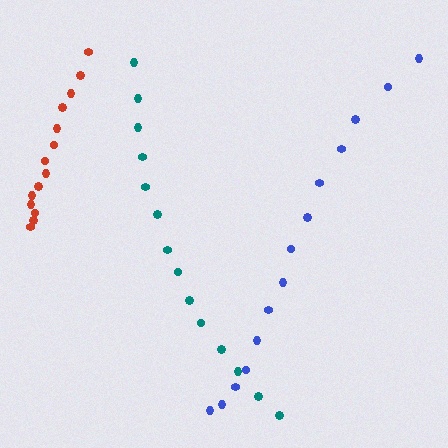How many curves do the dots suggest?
There are 3 distinct paths.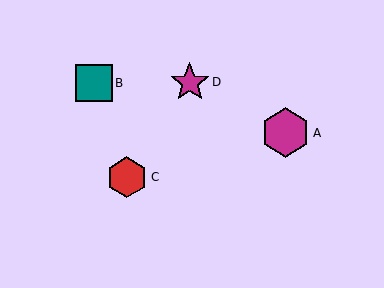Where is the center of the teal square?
The center of the teal square is at (94, 83).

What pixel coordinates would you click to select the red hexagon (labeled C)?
Click at (127, 177) to select the red hexagon C.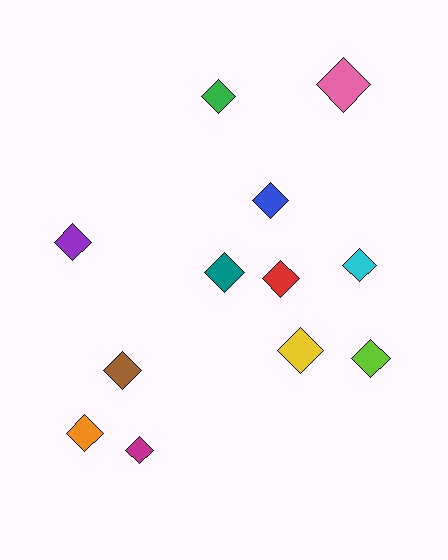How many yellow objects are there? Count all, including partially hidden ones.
There is 1 yellow object.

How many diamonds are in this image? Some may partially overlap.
There are 12 diamonds.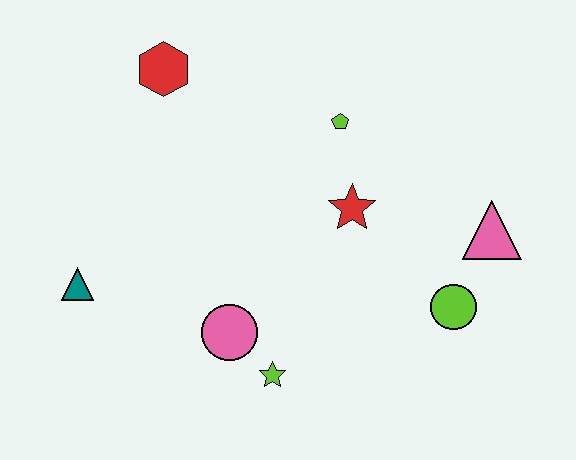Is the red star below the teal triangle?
No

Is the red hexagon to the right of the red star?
No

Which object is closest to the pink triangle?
The lime circle is closest to the pink triangle.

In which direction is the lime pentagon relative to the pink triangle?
The lime pentagon is to the left of the pink triangle.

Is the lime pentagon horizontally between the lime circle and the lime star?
Yes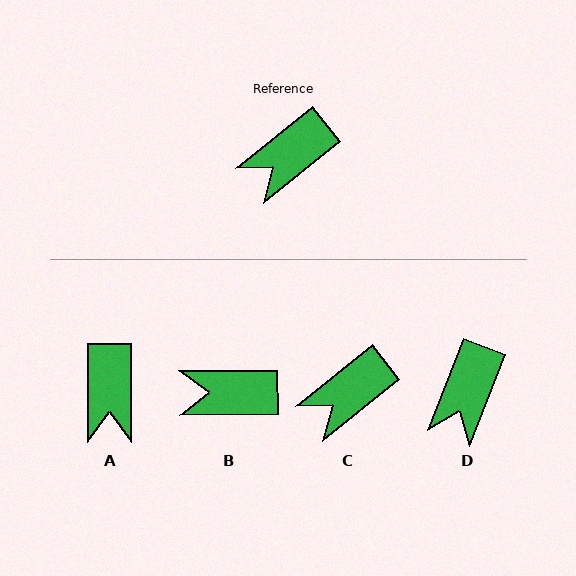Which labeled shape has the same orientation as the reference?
C.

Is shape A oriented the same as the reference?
No, it is off by about 51 degrees.